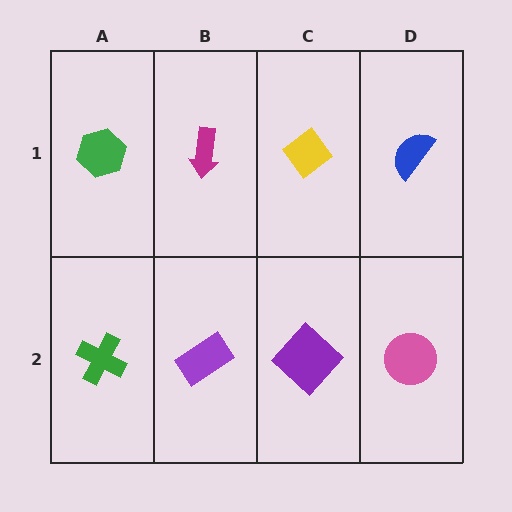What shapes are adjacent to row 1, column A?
A green cross (row 2, column A), a magenta arrow (row 1, column B).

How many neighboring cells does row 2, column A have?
2.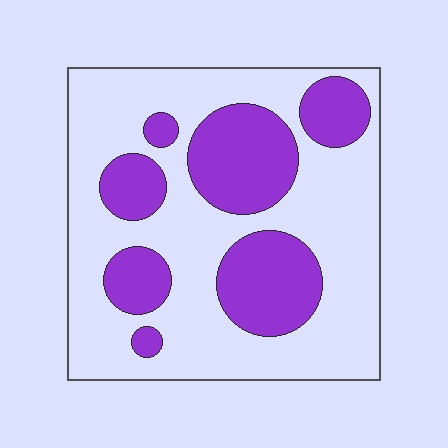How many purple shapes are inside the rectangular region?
7.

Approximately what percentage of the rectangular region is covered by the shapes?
Approximately 30%.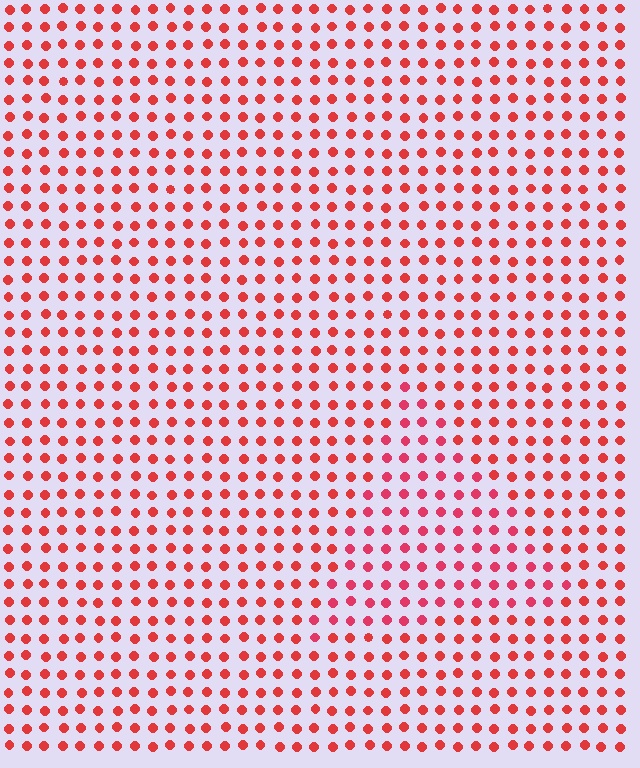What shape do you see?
I see a triangle.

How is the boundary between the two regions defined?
The boundary is defined purely by a slight shift in hue (about 15 degrees). Spacing, size, and orientation are identical on both sides.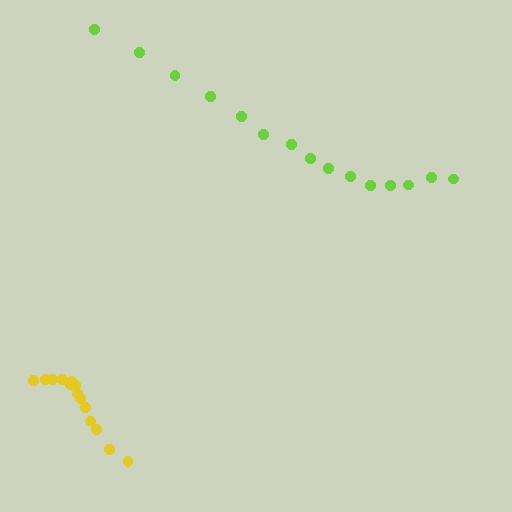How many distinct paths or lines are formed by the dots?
There are 2 distinct paths.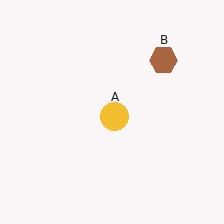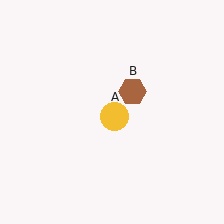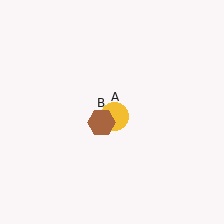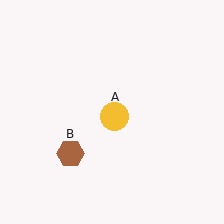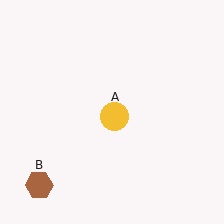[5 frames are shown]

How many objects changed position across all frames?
1 object changed position: brown hexagon (object B).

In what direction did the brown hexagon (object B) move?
The brown hexagon (object B) moved down and to the left.